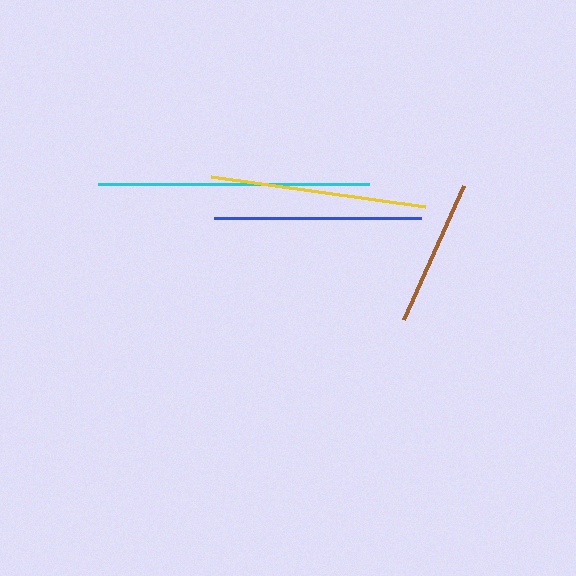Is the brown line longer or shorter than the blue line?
The blue line is longer than the brown line.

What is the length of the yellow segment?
The yellow segment is approximately 216 pixels long.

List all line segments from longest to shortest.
From longest to shortest: cyan, yellow, blue, brown.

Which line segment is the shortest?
The brown line is the shortest at approximately 147 pixels.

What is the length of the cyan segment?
The cyan segment is approximately 271 pixels long.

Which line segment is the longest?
The cyan line is the longest at approximately 271 pixels.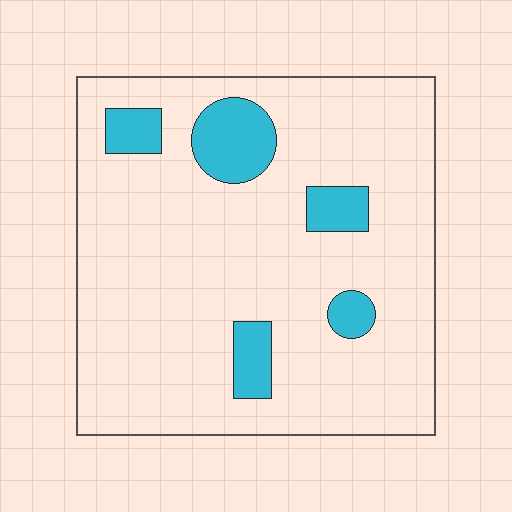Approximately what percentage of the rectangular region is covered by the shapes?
Approximately 15%.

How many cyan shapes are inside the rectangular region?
5.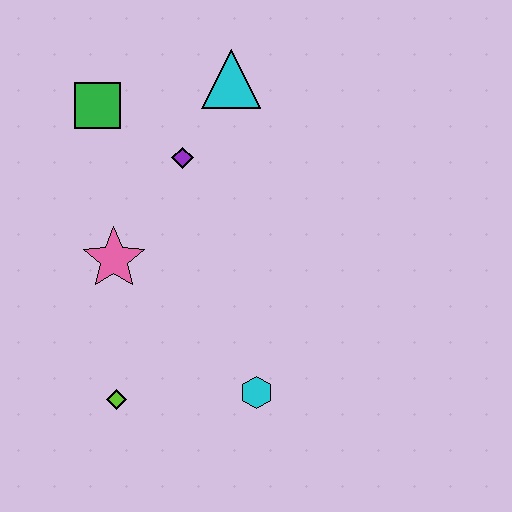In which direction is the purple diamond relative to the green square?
The purple diamond is to the right of the green square.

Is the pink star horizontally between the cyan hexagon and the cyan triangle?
No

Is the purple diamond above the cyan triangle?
No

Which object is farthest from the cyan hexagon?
The green square is farthest from the cyan hexagon.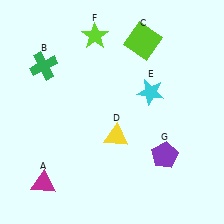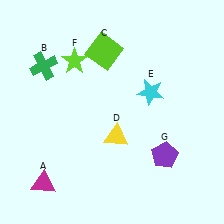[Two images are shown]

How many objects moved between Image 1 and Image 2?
2 objects moved between the two images.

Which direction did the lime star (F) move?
The lime star (F) moved down.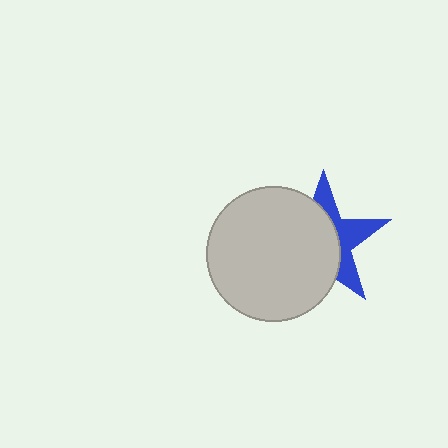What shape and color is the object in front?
The object in front is a light gray circle.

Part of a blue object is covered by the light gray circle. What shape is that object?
It is a star.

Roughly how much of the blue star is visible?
A small part of it is visible (roughly 38%).